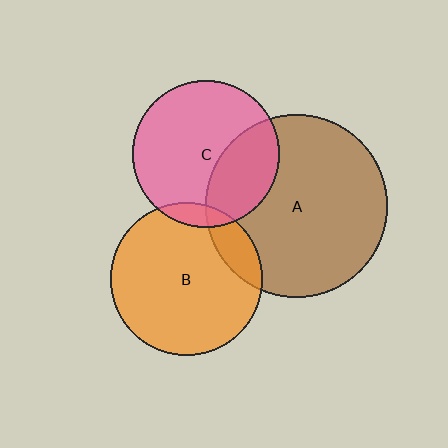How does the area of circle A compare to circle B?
Approximately 1.4 times.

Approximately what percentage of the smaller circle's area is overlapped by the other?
Approximately 15%.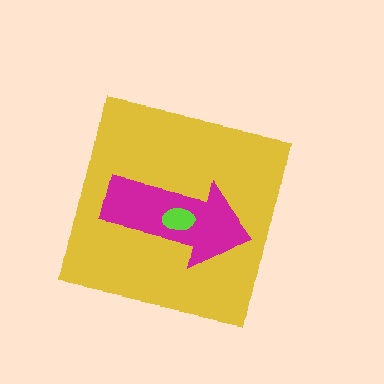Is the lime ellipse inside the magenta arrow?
Yes.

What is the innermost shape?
The lime ellipse.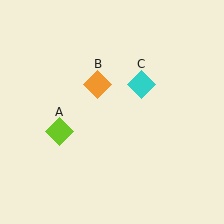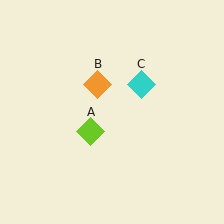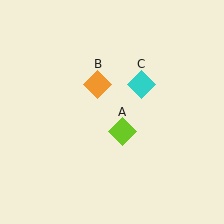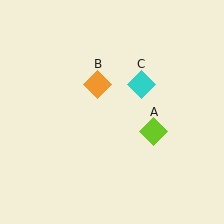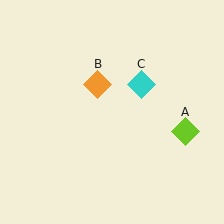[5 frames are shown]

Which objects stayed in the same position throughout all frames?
Orange diamond (object B) and cyan diamond (object C) remained stationary.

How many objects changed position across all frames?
1 object changed position: lime diamond (object A).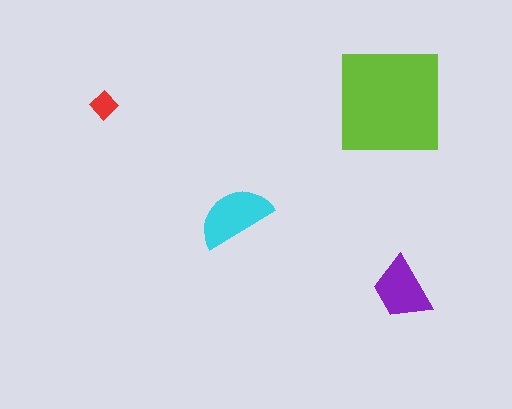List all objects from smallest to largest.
The red diamond, the purple trapezoid, the cyan semicircle, the lime square.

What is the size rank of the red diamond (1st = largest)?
4th.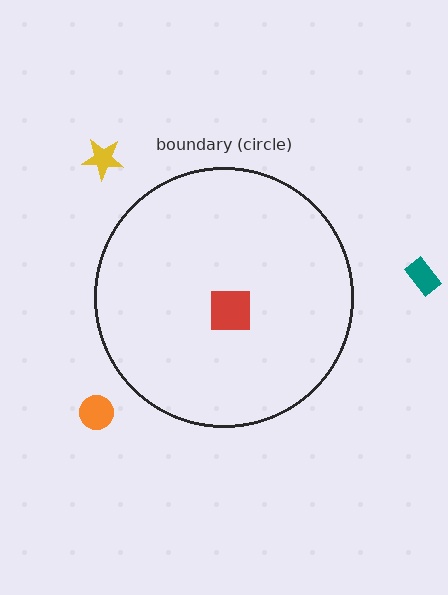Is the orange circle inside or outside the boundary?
Outside.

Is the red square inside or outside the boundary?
Inside.